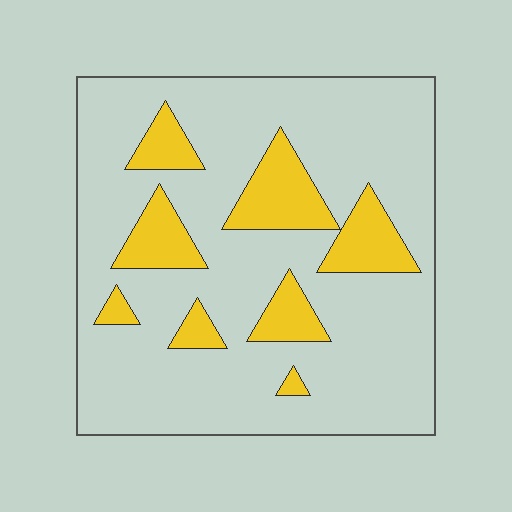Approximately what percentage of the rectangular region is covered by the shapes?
Approximately 20%.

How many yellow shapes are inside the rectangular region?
8.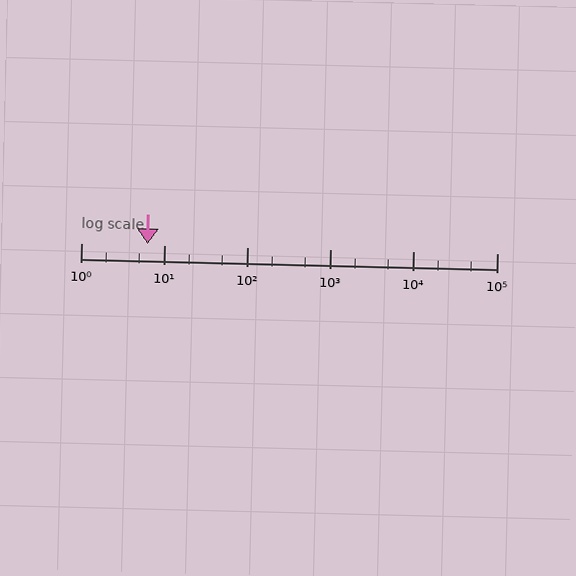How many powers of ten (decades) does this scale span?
The scale spans 5 decades, from 1 to 100000.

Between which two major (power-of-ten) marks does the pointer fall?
The pointer is between 1 and 10.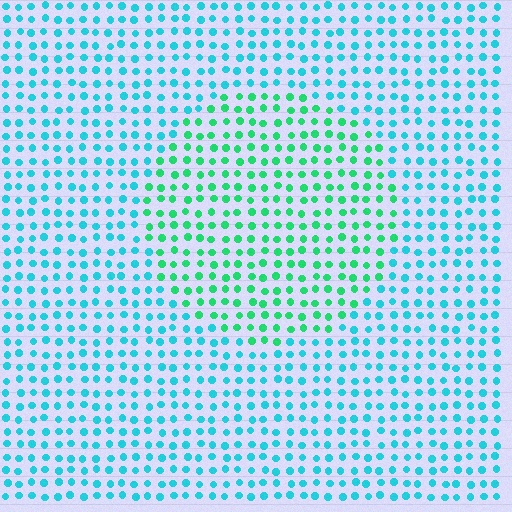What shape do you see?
I see a circle.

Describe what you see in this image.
The image is filled with small cyan elements in a uniform arrangement. A circle-shaped region is visible where the elements are tinted to a slightly different hue, forming a subtle color boundary.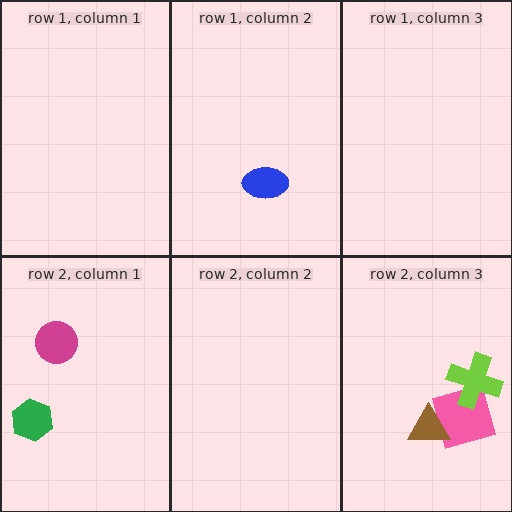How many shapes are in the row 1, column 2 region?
1.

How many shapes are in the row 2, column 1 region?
2.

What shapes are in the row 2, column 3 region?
The pink square, the lime cross, the brown triangle.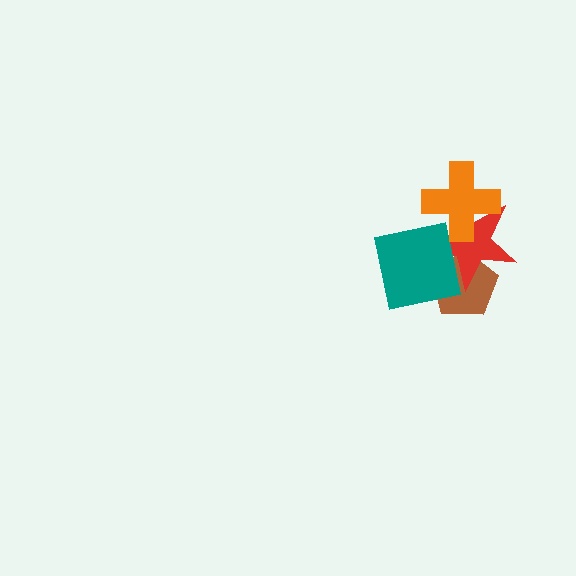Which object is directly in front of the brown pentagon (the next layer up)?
The red star is directly in front of the brown pentagon.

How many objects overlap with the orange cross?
1 object overlaps with the orange cross.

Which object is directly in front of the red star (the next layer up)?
The teal square is directly in front of the red star.